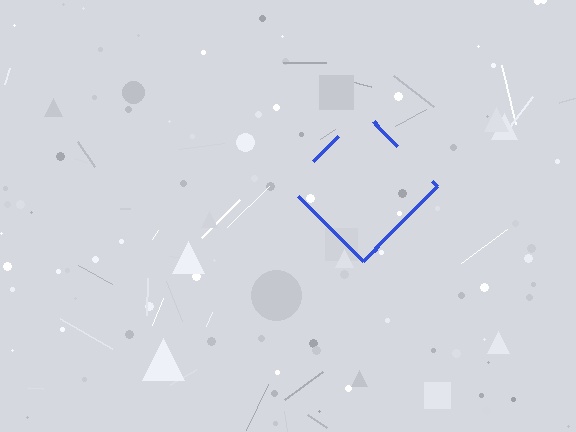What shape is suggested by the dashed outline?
The dashed outline suggests a diamond.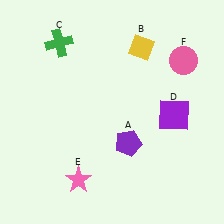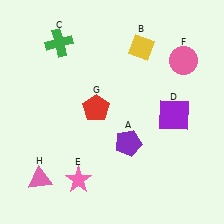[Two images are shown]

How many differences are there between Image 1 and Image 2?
There are 2 differences between the two images.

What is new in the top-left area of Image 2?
A red pentagon (G) was added in the top-left area of Image 2.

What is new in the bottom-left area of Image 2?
A pink triangle (H) was added in the bottom-left area of Image 2.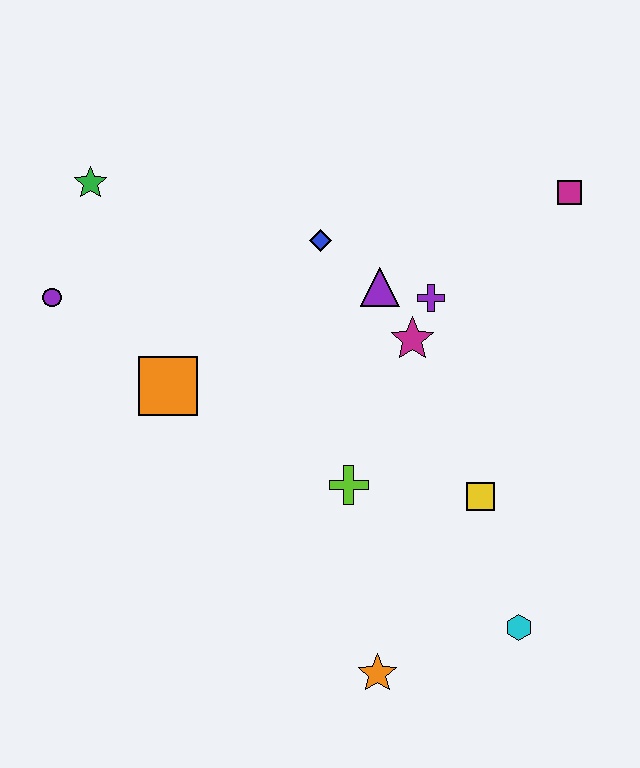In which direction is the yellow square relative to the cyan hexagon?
The yellow square is above the cyan hexagon.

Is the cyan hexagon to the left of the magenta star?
No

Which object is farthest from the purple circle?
The cyan hexagon is farthest from the purple circle.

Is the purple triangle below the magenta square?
Yes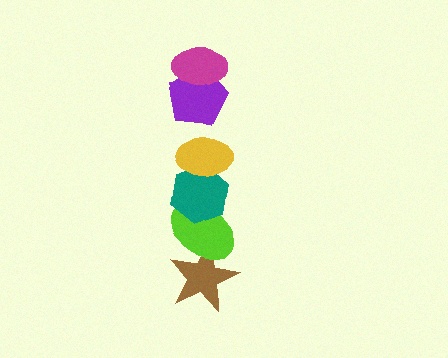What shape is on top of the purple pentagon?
The magenta ellipse is on top of the purple pentagon.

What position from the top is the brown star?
The brown star is 6th from the top.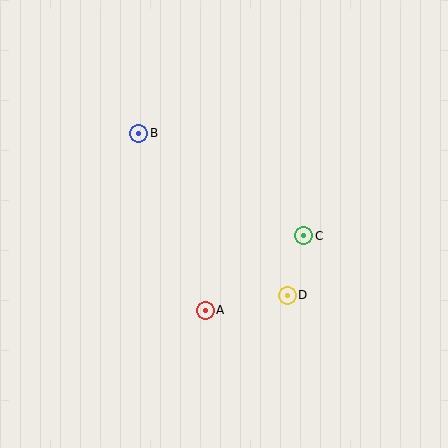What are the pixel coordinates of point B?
Point B is at (139, 133).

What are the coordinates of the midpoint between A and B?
The midpoint between A and B is at (172, 222).